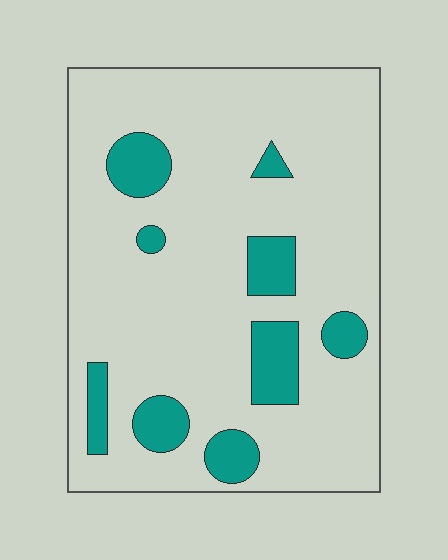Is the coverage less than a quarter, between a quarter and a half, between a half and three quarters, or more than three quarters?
Less than a quarter.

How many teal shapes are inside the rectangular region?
9.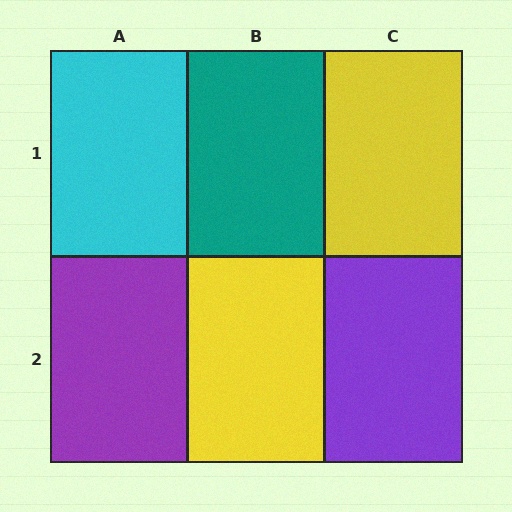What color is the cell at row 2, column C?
Purple.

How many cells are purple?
2 cells are purple.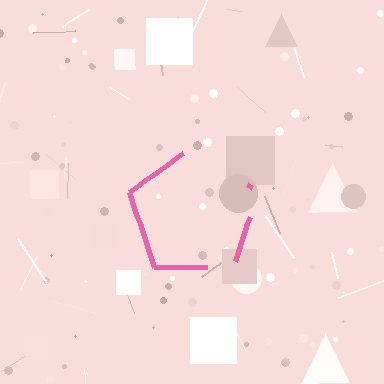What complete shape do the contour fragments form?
The contour fragments form a pentagon.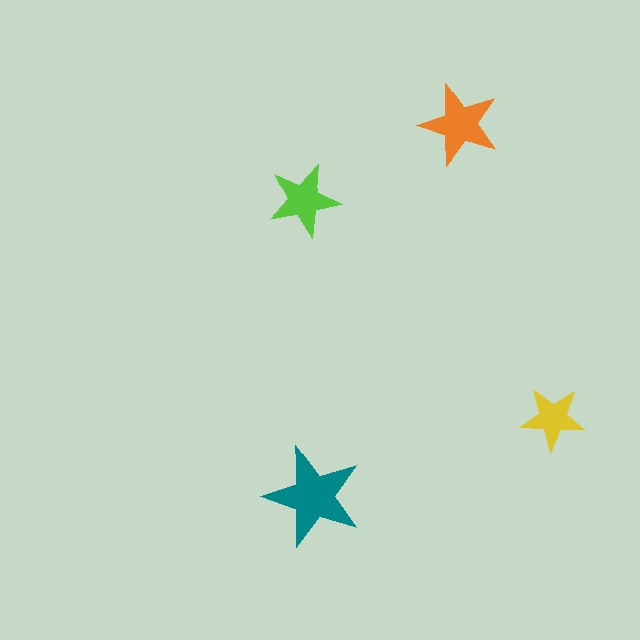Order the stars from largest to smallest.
the teal one, the orange one, the lime one, the yellow one.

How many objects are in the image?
There are 4 objects in the image.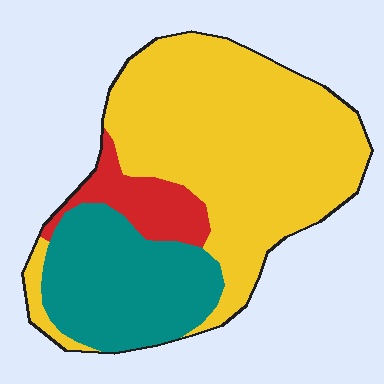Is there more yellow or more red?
Yellow.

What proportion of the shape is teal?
Teal covers roughly 30% of the shape.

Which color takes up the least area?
Red, at roughly 10%.